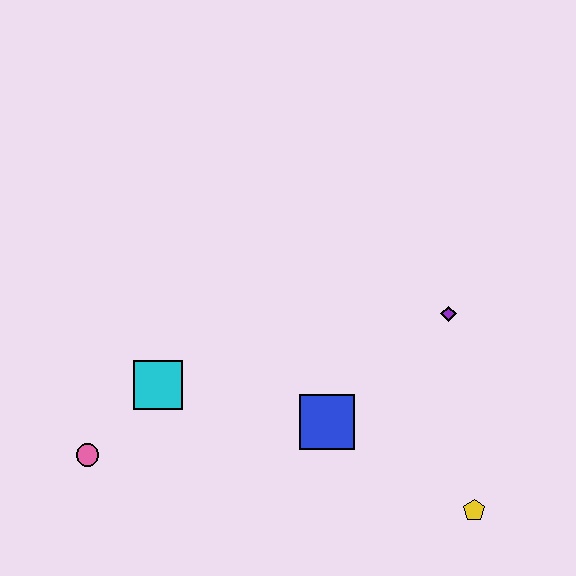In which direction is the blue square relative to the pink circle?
The blue square is to the right of the pink circle.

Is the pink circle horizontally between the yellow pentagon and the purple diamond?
No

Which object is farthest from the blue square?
The pink circle is farthest from the blue square.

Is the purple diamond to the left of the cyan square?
No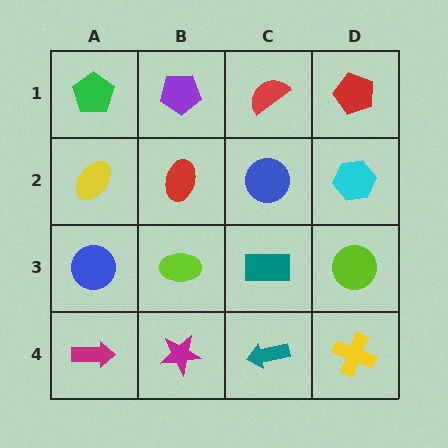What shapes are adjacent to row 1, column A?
A yellow ellipse (row 2, column A), a purple pentagon (row 1, column B).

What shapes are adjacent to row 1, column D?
A cyan hexagon (row 2, column D), a red semicircle (row 1, column C).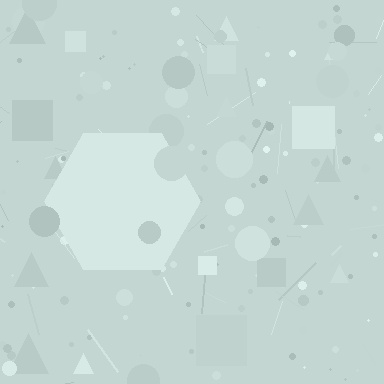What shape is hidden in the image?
A hexagon is hidden in the image.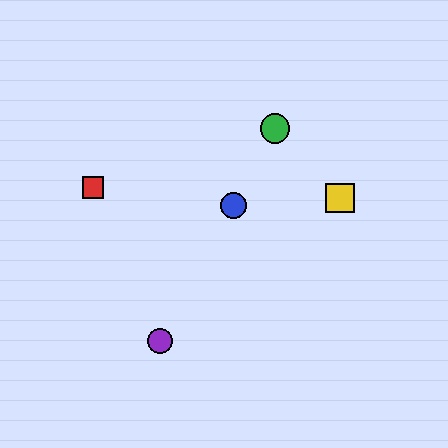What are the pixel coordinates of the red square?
The red square is at (93, 187).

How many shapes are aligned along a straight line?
3 shapes (the blue circle, the green circle, the purple circle) are aligned along a straight line.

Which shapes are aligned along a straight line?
The blue circle, the green circle, the purple circle are aligned along a straight line.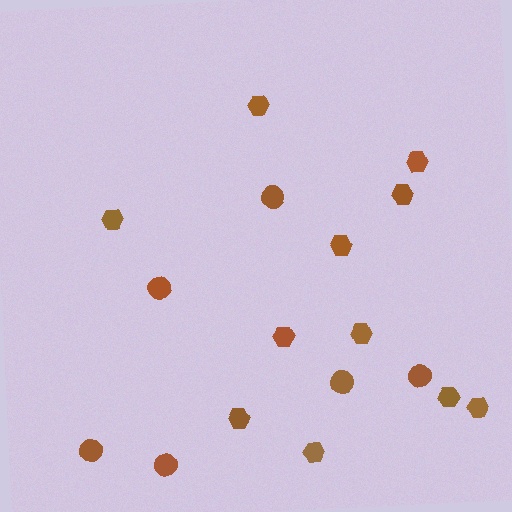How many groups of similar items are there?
There are 2 groups: one group of circles (6) and one group of hexagons (11).